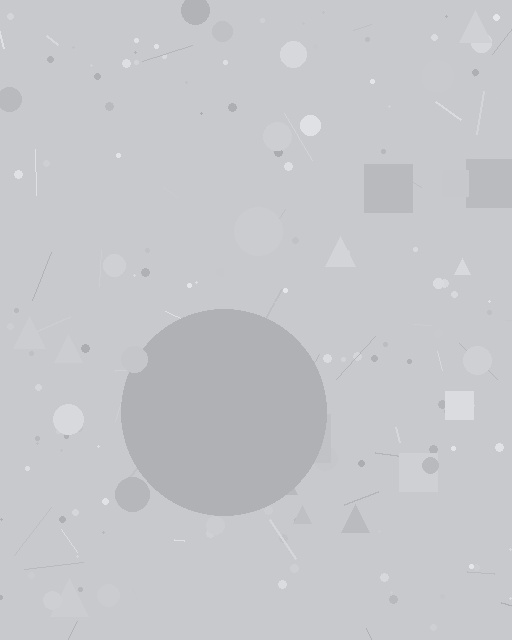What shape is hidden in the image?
A circle is hidden in the image.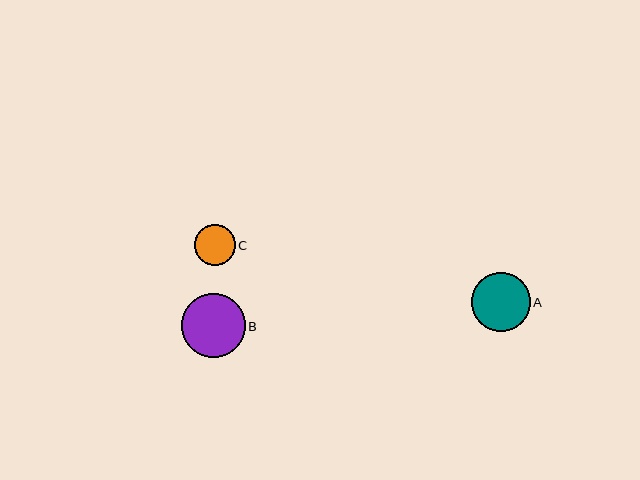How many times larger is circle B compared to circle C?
Circle B is approximately 1.6 times the size of circle C.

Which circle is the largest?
Circle B is the largest with a size of approximately 64 pixels.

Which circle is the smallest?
Circle C is the smallest with a size of approximately 41 pixels.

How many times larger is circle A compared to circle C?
Circle A is approximately 1.4 times the size of circle C.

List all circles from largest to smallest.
From largest to smallest: B, A, C.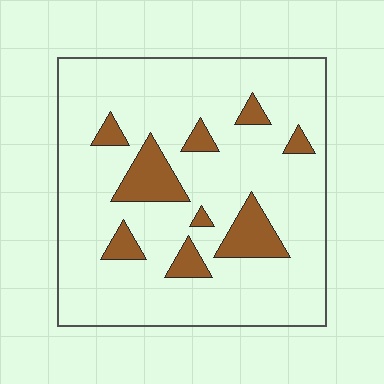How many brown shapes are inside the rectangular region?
9.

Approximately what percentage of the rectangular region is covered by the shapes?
Approximately 15%.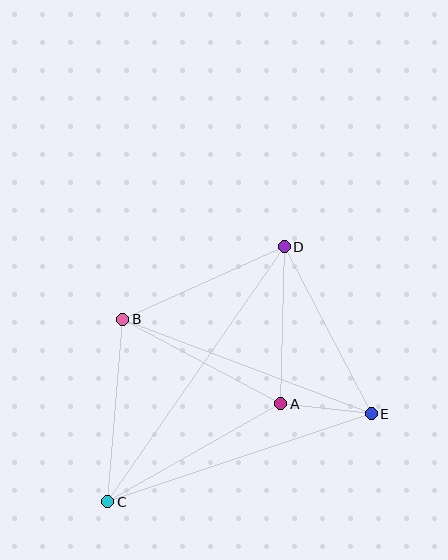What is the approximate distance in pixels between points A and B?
The distance between A and B is approximately 179 pixels.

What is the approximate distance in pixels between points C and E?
The distance between C and E is approximately 278 pixels.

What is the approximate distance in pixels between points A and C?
The distance between A and C is approximately 199 pixels.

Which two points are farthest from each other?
Points C and D are farthest from each other.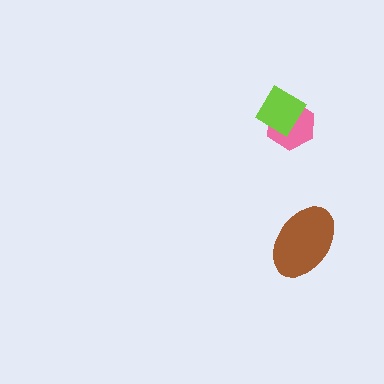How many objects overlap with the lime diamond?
1 object overlaps with the lime diamond.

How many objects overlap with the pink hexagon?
1 object overlaps with the pink hexagon.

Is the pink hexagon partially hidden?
Yes, it is partially covered by another shape.